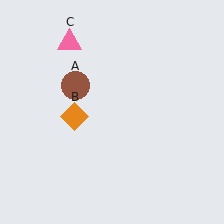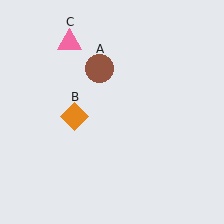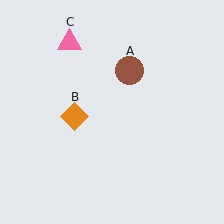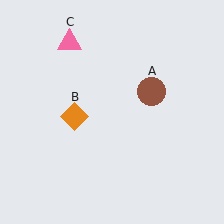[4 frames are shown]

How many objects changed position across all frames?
1 object changed position: brown circle (object A).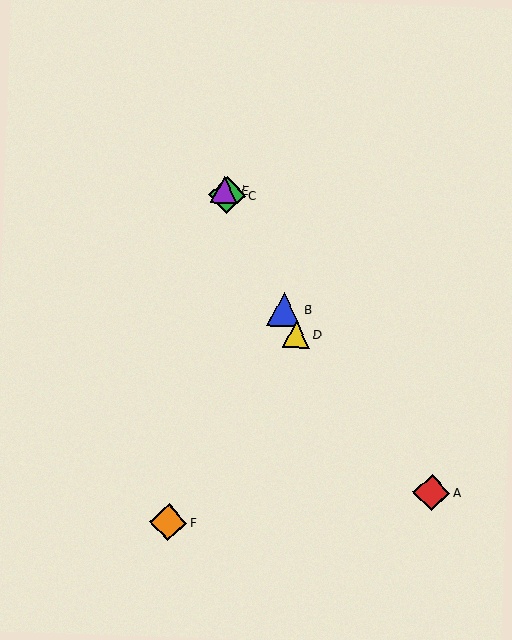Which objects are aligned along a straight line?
Objects B, C, D, E are aligned along a straight line.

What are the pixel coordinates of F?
Object F is at (168, 522).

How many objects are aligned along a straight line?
4 objects (B, C, D, E) are aligned along a straight line.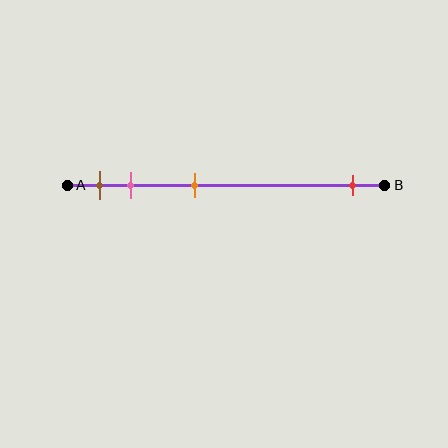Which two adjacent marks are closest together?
The brown and pink marks are the closest adjacent pair.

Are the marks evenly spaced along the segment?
No, the marks are not evenly spaced.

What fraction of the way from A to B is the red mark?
The red mark is approximately 90% (0.9) of the way from A to B.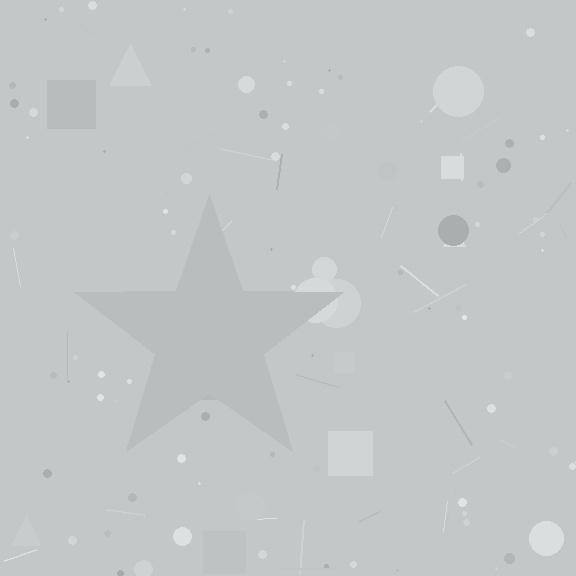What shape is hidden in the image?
A star is hidden in the image.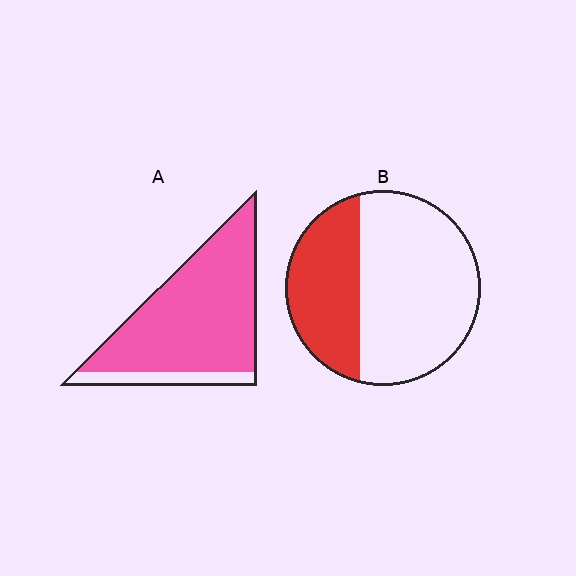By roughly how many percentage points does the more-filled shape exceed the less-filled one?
By roughly 50 percentage points (A over B).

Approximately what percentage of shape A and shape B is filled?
A is approximately 85% and B is approximately 35%.